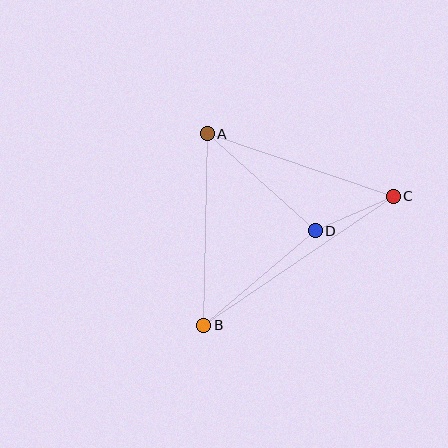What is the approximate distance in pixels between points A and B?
The distance between A and B is approximately 191 pixels.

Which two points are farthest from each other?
Points B and C are farthest from each other.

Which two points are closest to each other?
Points C and D are closest to each other.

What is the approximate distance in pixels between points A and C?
The distance between A and C is approximately 197 pixels.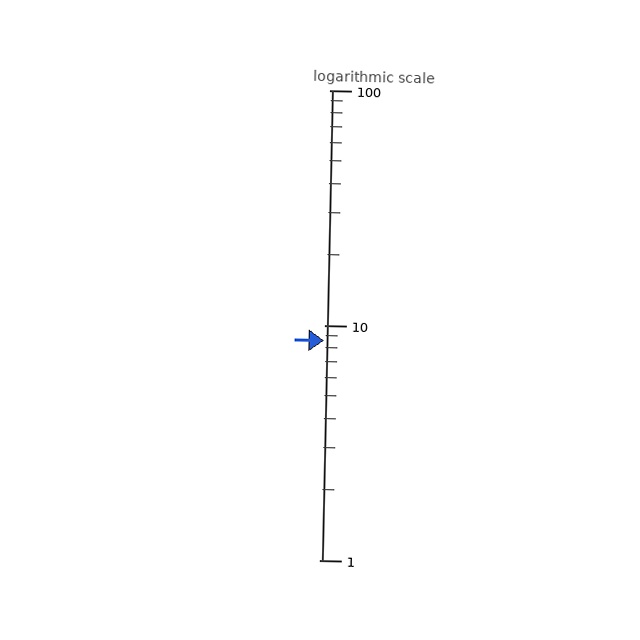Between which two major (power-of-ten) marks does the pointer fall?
The pointer is between 1 and 10.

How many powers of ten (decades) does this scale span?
The scale spans 2 decades, from 1 to 100.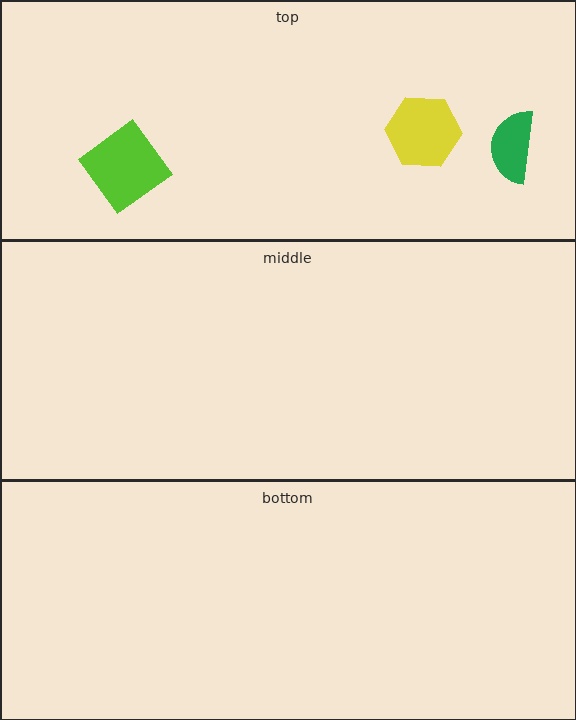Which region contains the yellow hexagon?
The top region.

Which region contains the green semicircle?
The top region.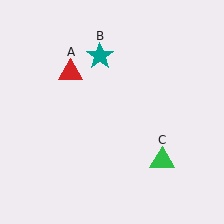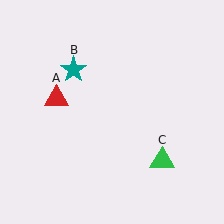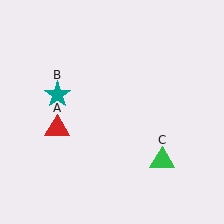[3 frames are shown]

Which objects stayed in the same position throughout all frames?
Green triangle (object C) remained stationary.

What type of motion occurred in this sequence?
The red triangle (object A), teal star (object B) rotated counterclockwise around the center of the scene.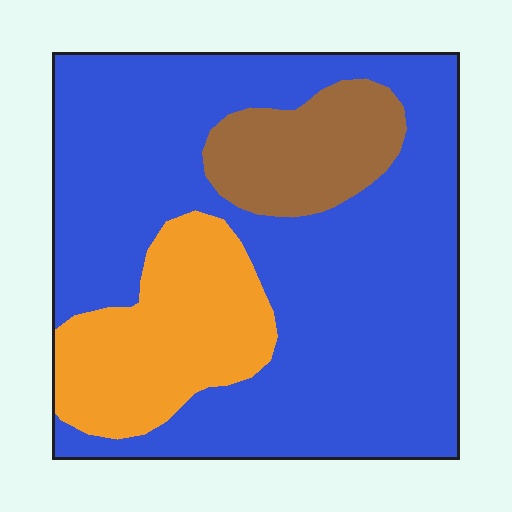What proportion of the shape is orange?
Orange covers 19% of the shape.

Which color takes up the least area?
Brown, at roughly 10%.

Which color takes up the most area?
Blue, at roughly 70%.